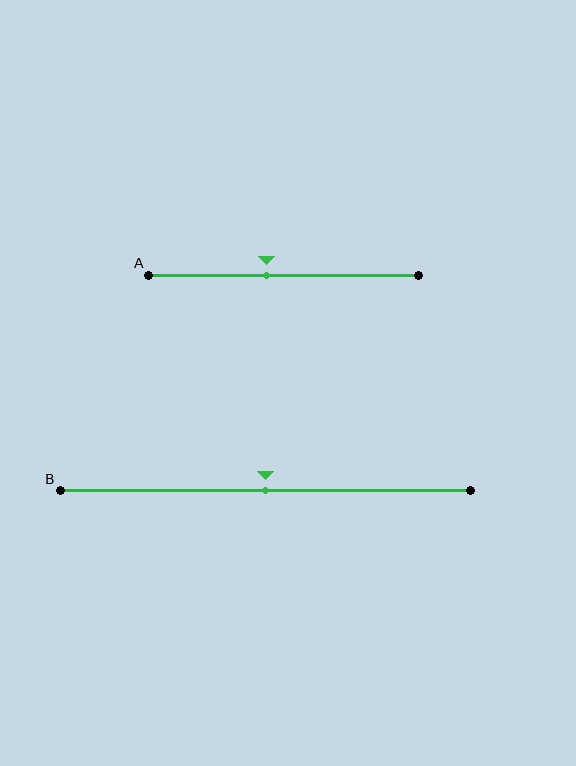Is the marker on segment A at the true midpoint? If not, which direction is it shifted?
No, the marker on segment A is shifted to the left by about 6% of the segment length.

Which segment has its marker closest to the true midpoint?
Segment B has its marker closest to the true midpoint.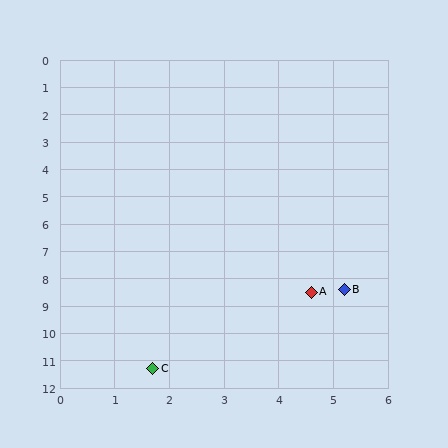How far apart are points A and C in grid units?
Points A and C are about 4.0 grid units apart.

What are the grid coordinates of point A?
Point A is at approximately (4.6, 8.5).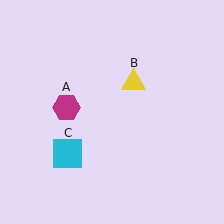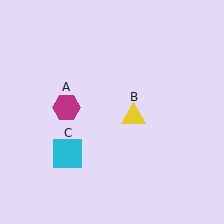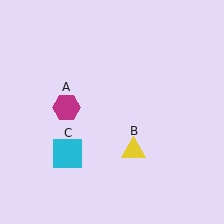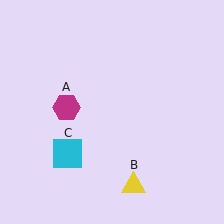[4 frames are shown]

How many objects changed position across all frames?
1 object changed position: yellow triangle (object B).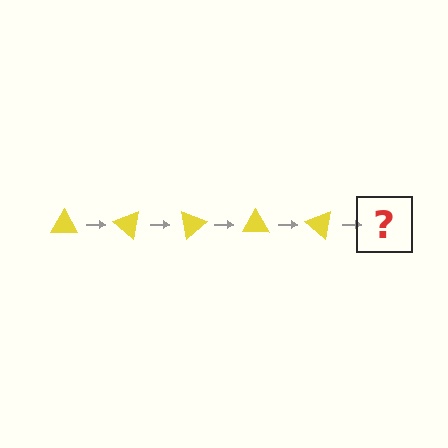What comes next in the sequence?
The next element should be a yellow triangle rotated 200 degrees.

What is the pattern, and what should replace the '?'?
The pattern is that the triangle rotates 40 degrees each step. The '?' should be a yellow triangle rotated 200 degrees.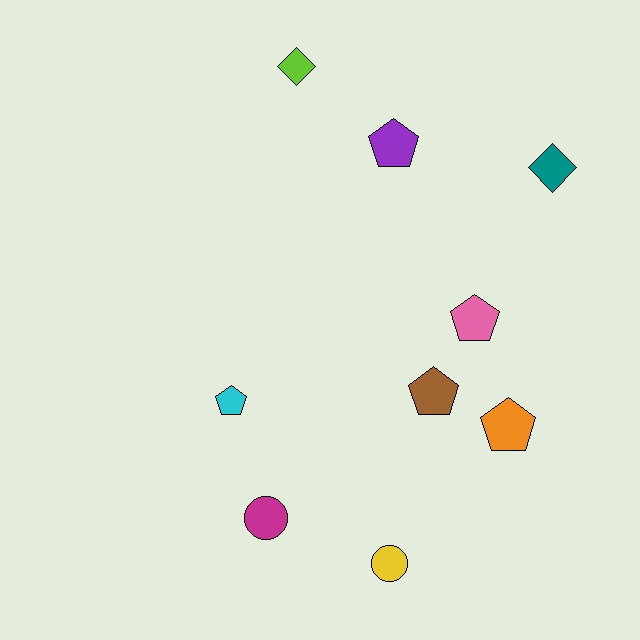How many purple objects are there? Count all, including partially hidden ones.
There is 1 purple object.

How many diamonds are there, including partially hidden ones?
There are 2 diamonds.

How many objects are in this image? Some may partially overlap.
There are 9 objects.